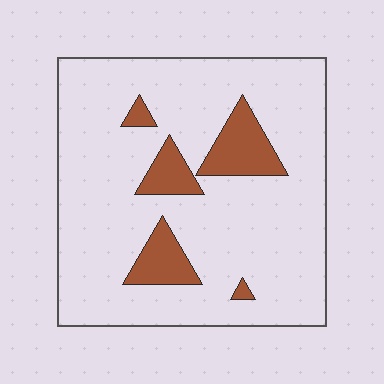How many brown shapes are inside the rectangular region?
5.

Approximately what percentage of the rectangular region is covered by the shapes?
Approximately 15%.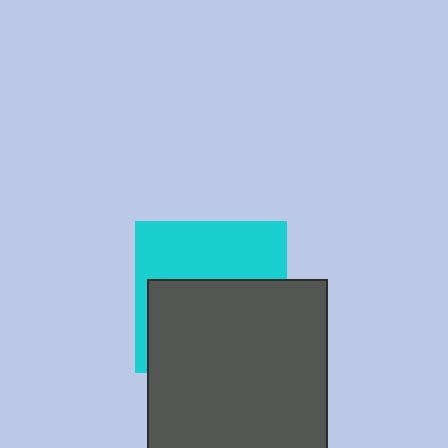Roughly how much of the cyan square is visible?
A small part of it is visible (roughly 43%).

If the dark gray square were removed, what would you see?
You would see the complete cyan square.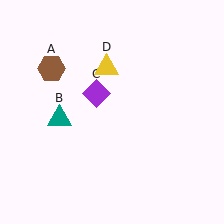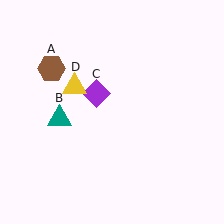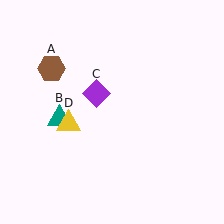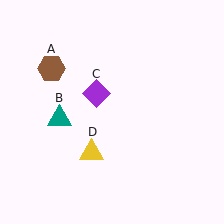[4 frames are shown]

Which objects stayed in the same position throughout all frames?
Brown hexagon (object A) and teal triangle (object B) and purple diamond (object C) remained stationary.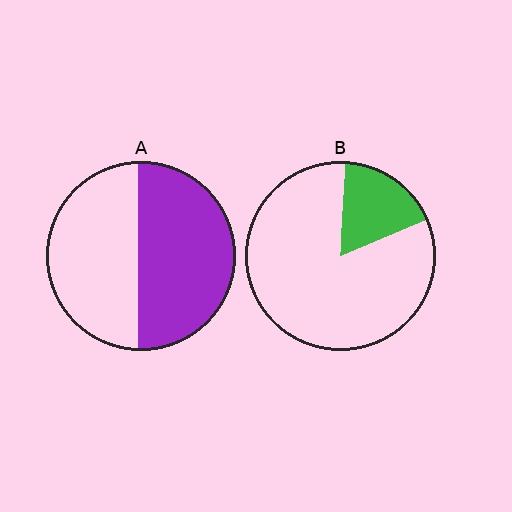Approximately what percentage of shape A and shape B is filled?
A is approximately 50% and B is approximately 20%.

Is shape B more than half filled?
No.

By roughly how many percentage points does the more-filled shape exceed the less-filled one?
By roughly 35 percentage points (A over B).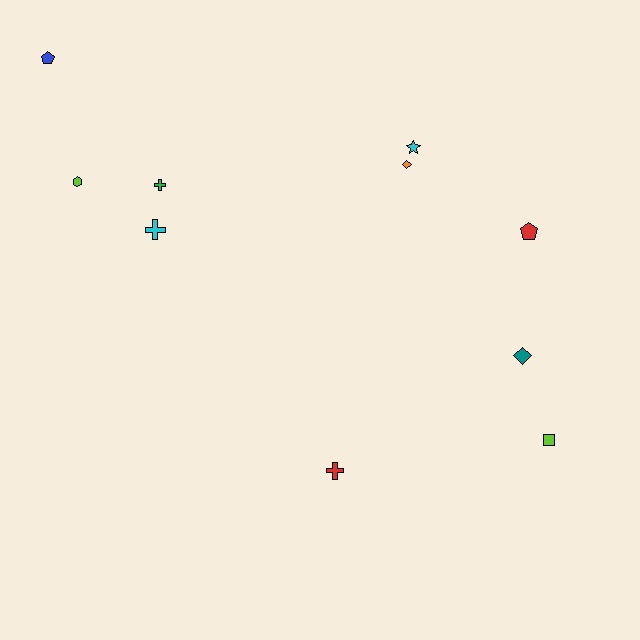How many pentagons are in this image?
There are 2 pentagons.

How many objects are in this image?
There are 10 objects.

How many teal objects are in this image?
There is 1 teal object.